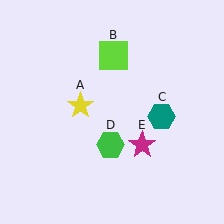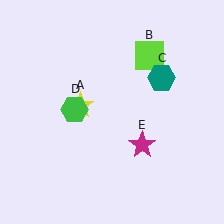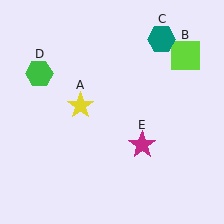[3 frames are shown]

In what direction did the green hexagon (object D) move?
The green hexagon (object D) moved up and to the left.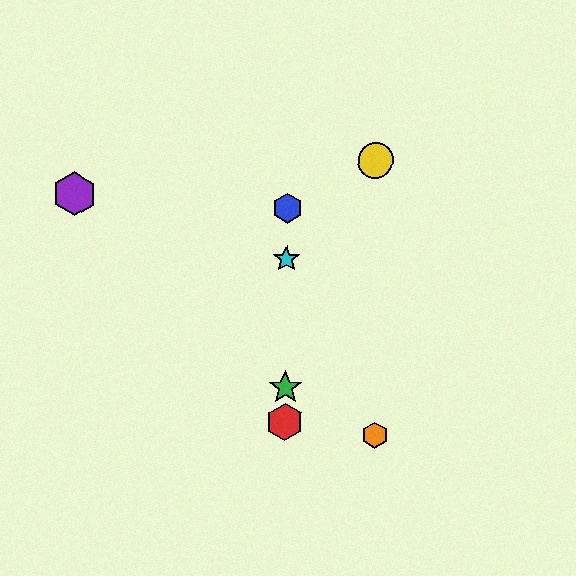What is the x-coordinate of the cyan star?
The cyan star is at x≈287.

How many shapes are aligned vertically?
4 shapes (the red hexagon, the blue hexagon, the green star, the cyan star) are aligned vertically.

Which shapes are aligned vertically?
The red hexagon, the blue hexagon, the green star, the cyan star are aligned vertically.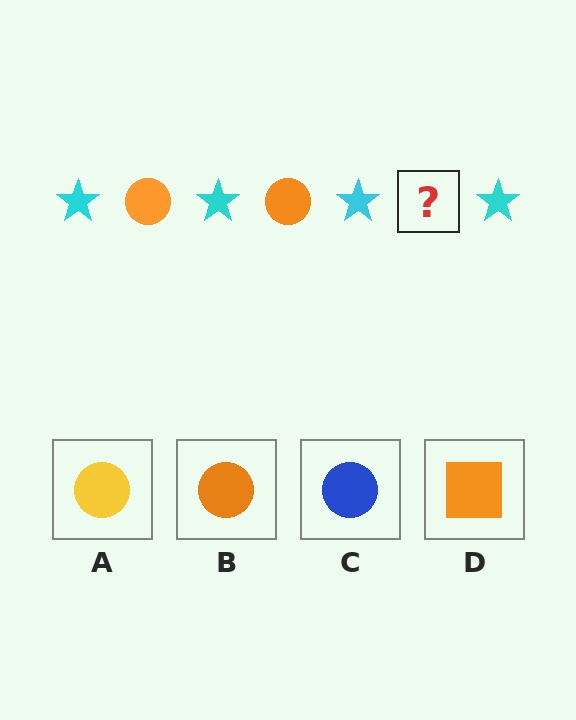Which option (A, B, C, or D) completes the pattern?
B.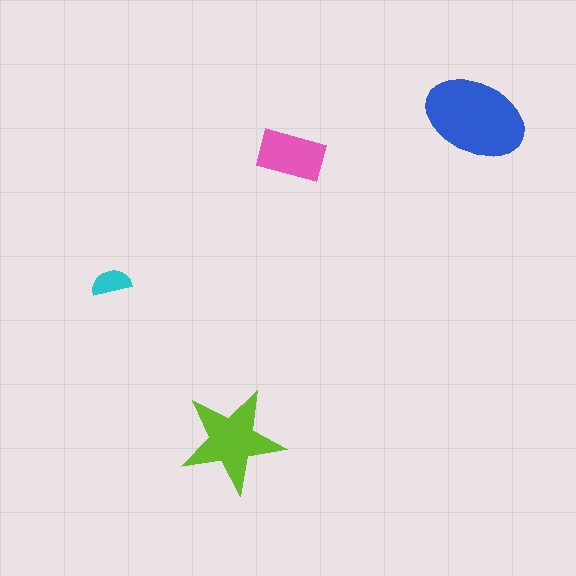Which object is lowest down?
The lime star is bottommost.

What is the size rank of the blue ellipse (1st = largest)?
1st.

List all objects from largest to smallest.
The blue ellipse, the lime star, the pink rectangle, the cyan semicircle.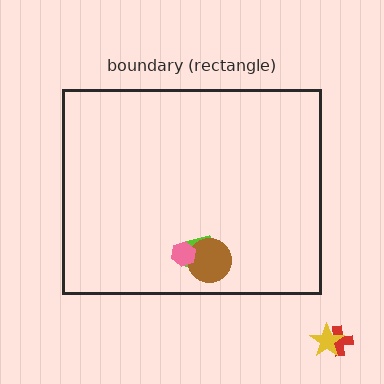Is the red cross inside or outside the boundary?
Outside.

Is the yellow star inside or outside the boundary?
Outside.